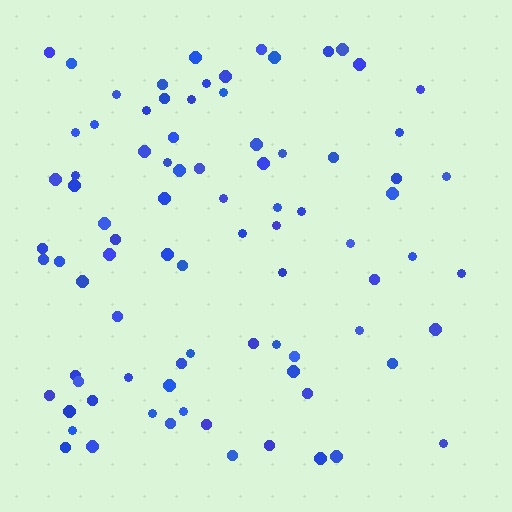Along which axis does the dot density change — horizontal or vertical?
Horizontal.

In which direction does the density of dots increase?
From right to left, with the left side densest.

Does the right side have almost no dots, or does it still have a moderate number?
Still a moderate number, just noticeably fewer than the left.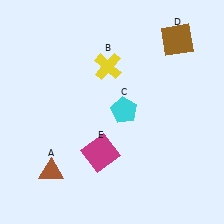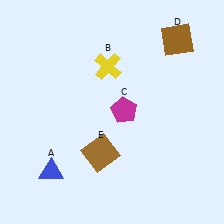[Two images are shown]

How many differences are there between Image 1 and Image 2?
There are 3 differences between the two images.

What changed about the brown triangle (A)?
In Image 1, A is brown. In Image 2, it changed to blue.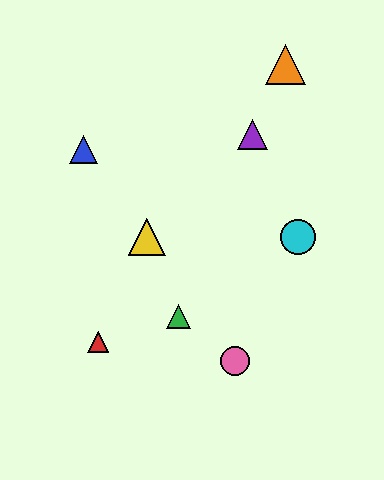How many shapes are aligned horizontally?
2 shapes (the yellow triangle, the cyan circle) are aligned horizontally.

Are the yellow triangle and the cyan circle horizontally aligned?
Yes, both are at y≈237.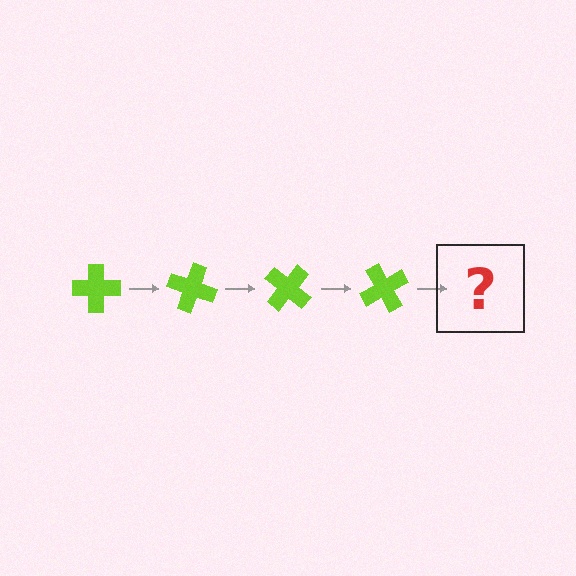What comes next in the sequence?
The next element should be a lime cross rotated 80 degrees.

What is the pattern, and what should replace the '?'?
The pattern is that the cross rotates 20 degrees each step. The '?' should be a lime cross rotated 80 degrees.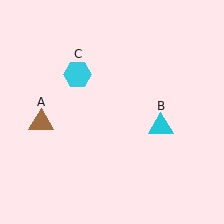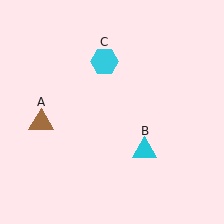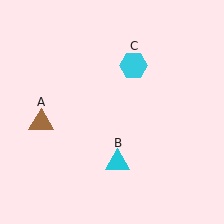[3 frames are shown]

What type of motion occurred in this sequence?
The cyan triangle (object B), cyan hexagon (object C) rotated clockwise around the center of the scene.